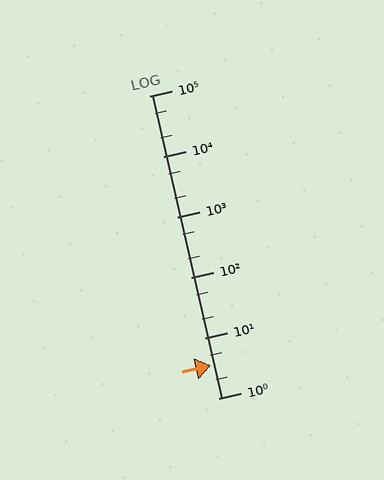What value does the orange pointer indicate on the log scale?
The pointer indicates approximately 3.5.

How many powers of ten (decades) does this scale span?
The scale spans 5 decades, from 1 to 100000.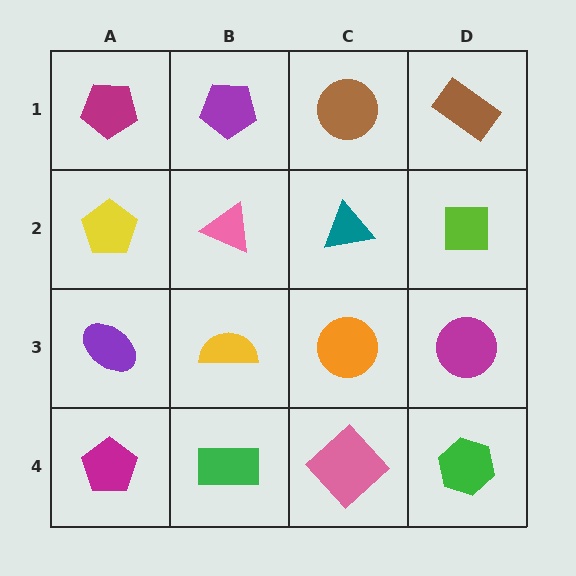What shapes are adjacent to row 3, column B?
A pink triangle (row 2, column B), a green rectangle (row 4, column B), a purple ellipse (row 3, column A), an orange circle (row 3, column C).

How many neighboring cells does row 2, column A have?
3.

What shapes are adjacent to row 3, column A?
A yellow pentagon (row 2, column A), a magenta pentagon (row 4, column A), a yellow semicircle (row 3, column B).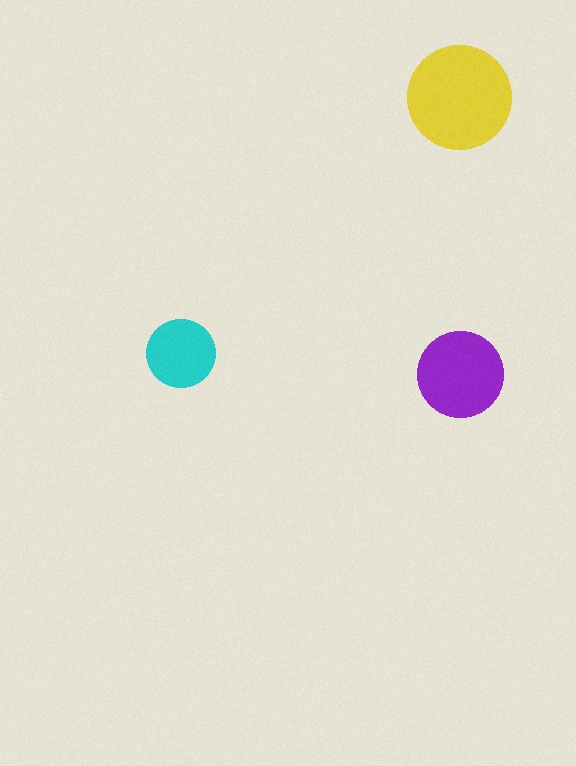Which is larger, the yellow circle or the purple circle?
The yellow one.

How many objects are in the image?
There are 3 objects in the image.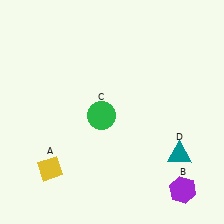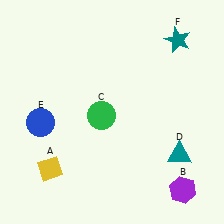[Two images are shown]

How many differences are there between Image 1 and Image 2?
There are 2 differences between the two images.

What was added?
A blue circle (E), a teal star (F) were added in Image 2.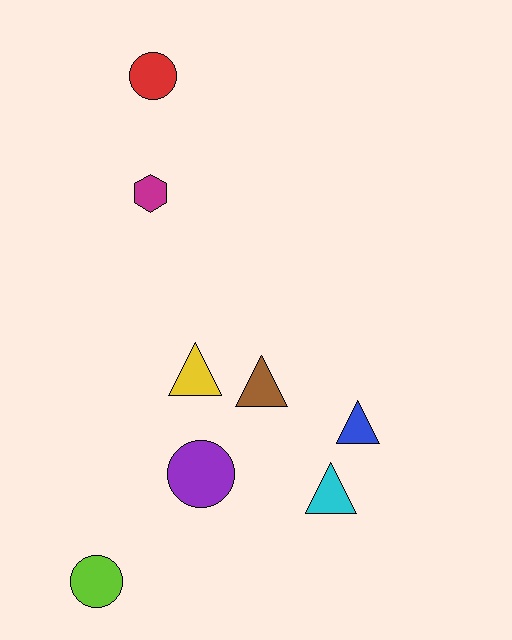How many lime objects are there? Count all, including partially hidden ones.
There is 1 lime object.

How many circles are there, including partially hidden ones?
There are 3 circles.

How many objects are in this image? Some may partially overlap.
There are 8 objects.